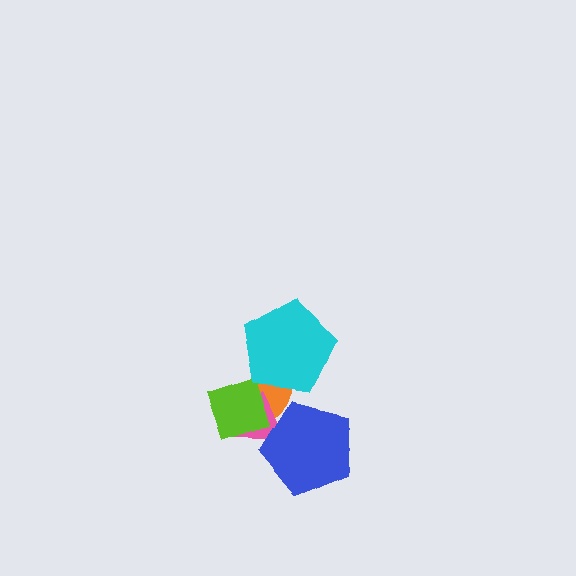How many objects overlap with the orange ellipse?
4 objects overlap with the orange ellipse.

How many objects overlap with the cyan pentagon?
1 object overlaps with the cyan pentagon.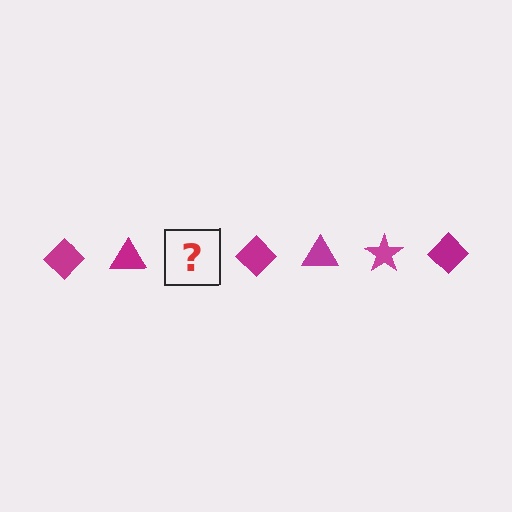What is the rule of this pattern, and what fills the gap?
The rule is that the pattern cycles through diamond, triangle, star shapes in magenta. The gap should be filled with a magenta star.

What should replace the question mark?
The question mark should be replaced with a magenta star.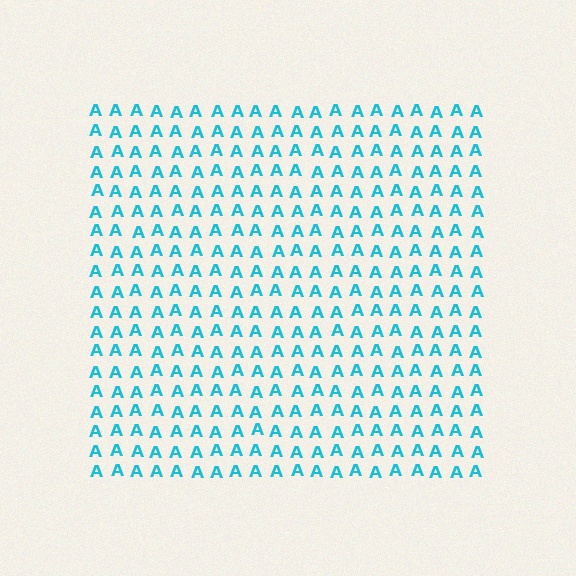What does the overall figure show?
The overall figure shows a square.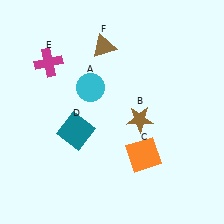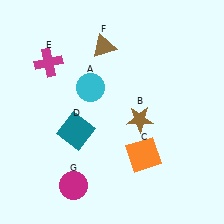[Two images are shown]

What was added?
A magenta circle (G) was added in Image 2.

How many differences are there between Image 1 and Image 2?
There is 1 difference between the two images.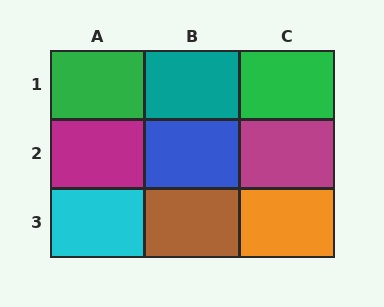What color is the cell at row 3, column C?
Orange.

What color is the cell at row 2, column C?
Magenta.